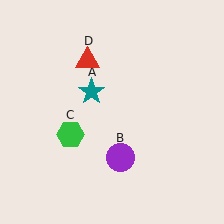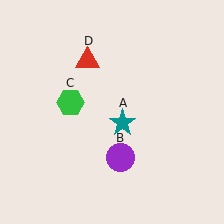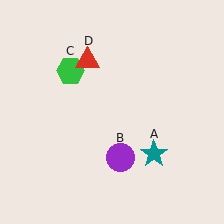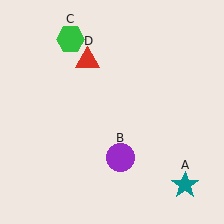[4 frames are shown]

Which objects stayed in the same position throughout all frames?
Purple circle (object B) and red triangle (object D) remained stationary.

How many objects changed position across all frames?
2 objects changed position: teal star (object A), green hexagon (object C).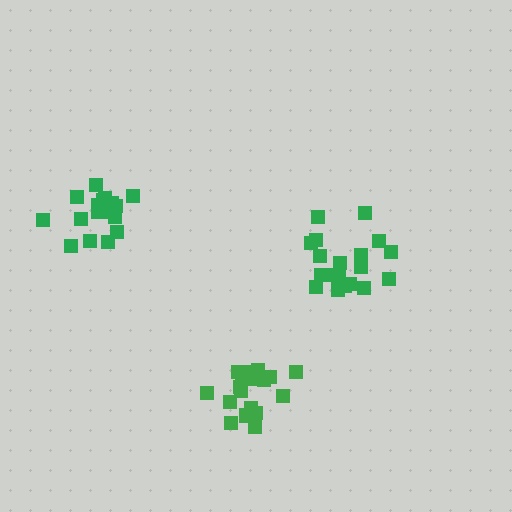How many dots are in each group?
Group 1: 20 dots, Group 2: 19 dots, Group 3: 18 dots (57 total).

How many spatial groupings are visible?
There are 3 spatial groupings.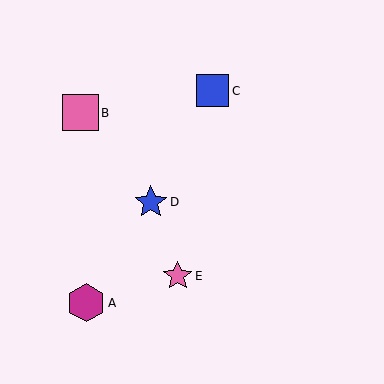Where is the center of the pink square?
The center of the pink square is at (81, 113).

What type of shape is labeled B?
Shape B is a pink square.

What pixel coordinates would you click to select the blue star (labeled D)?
Click at (151, 202) to select the blue star D.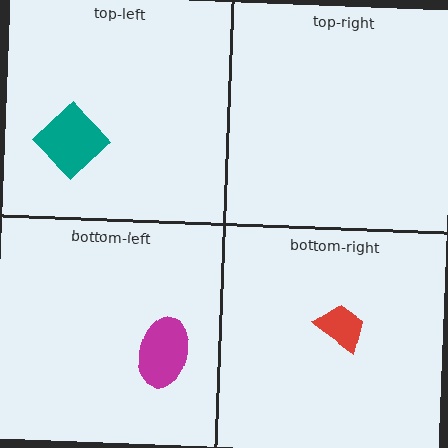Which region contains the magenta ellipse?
The bottom-left region.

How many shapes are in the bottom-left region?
1.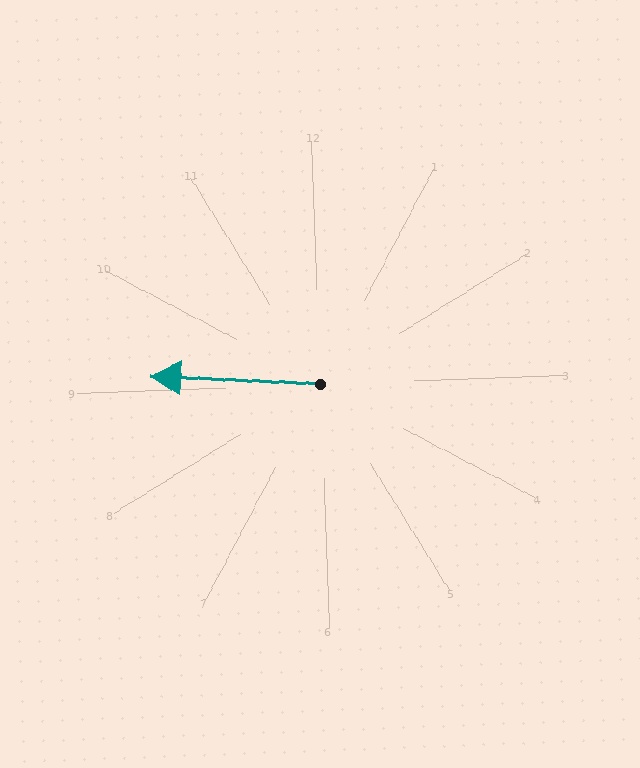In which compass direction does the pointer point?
West.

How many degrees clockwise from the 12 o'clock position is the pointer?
Approximately 275 degrees.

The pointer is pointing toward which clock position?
Roughly 9 o'clock.